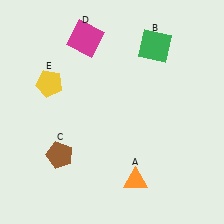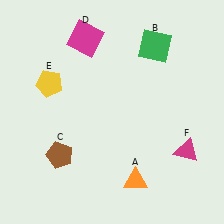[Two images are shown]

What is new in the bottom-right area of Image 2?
A magenta triangle (F) was added in the bottom-right area of Image 2.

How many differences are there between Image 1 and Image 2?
There is 1 difference between the two images.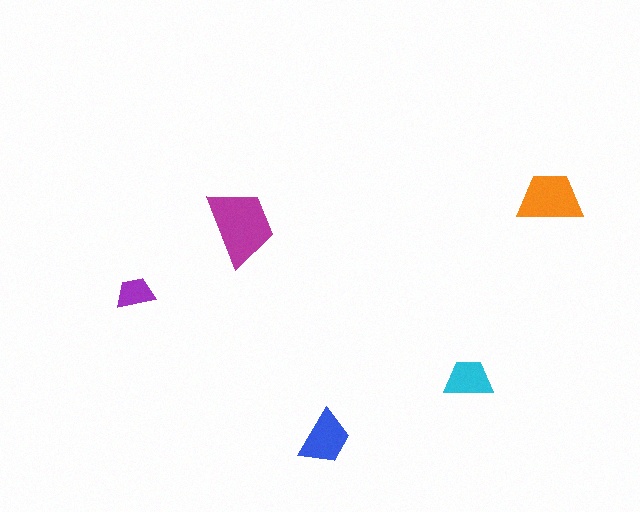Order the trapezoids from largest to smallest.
the magenta one, the orange one, the blue one, the cyan one, the purple one.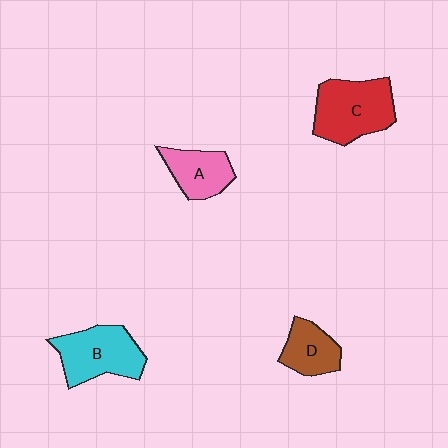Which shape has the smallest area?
Shape D (brown).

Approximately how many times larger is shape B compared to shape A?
Approximately 1.4 times.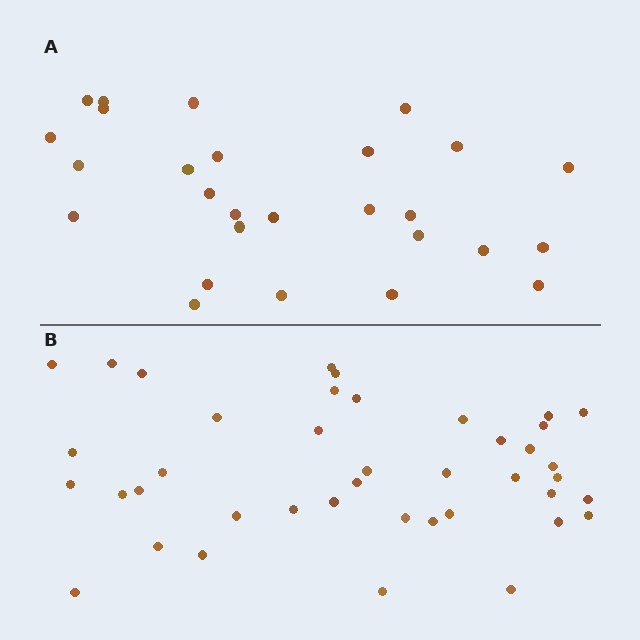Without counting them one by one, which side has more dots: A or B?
Region B (the bottom region) has more dots.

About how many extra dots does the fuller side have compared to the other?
Region B has approximately 15 more dots than region A.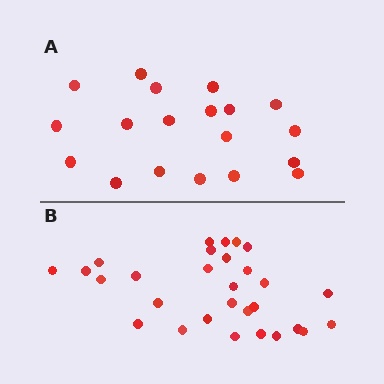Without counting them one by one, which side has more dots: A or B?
Region B (the bottom region) has more dots.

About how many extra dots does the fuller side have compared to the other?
Region B has roughly 10 or so more dots than region A.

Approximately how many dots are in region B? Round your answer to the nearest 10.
About 30 dots. (The exact count is 29, which rounds to 30.)